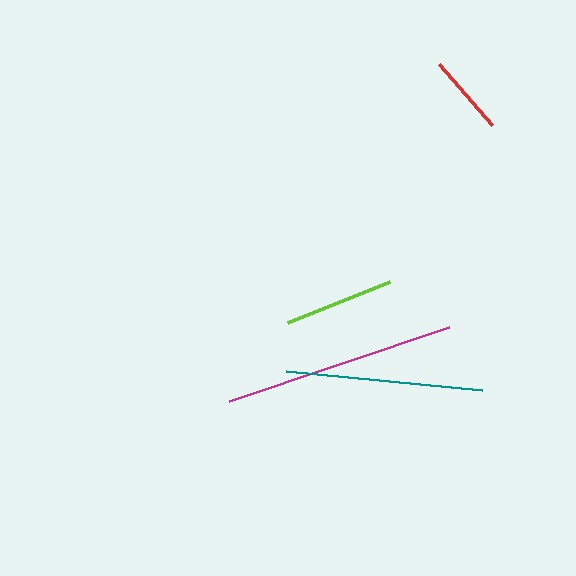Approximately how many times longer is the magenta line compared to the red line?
The magenta line is approximately 2.9 times the length of the red line.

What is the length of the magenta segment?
The magenta segment is approximately 232 pixels long.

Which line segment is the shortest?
The red line is the shortest at approximately 81 pixels.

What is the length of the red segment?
The red segment is approximately 81 pixels long.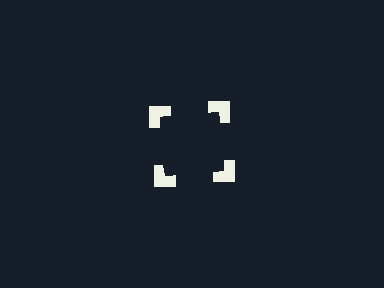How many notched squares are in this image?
There are 4 — one at each vertex of the illusory square.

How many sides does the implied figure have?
4 sides.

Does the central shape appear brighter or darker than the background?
It typically appears slightly darker than the background, even though no actual brightness change is drawn.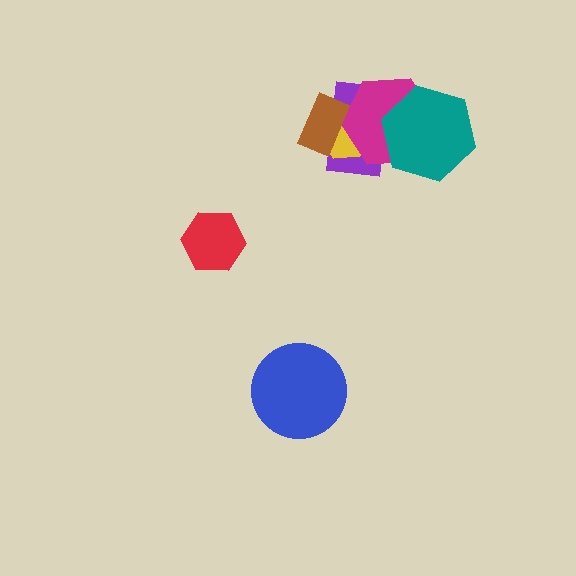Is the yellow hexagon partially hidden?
Yes, it is partially covered by another shape.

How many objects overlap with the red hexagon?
0 objects overlap with the red hexagon.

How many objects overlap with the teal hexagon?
2 objects overlap with the teal hexagon.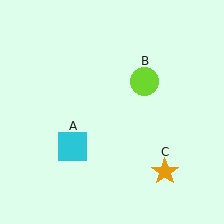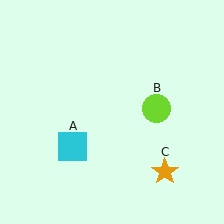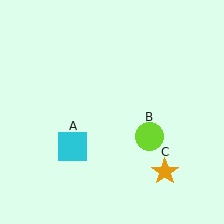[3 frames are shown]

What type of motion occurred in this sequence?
The lime circle (object B) rotated clockwise around the center of the scene.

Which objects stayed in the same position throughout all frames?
Cyan square (object A) and orange star (object C) remained stationary.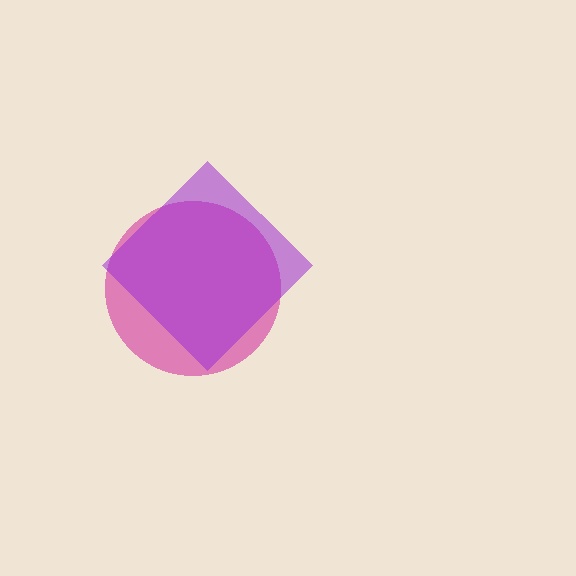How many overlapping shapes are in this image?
There are 2 overlapping shapes in the image.